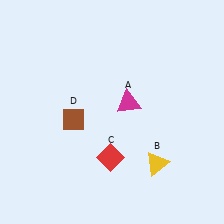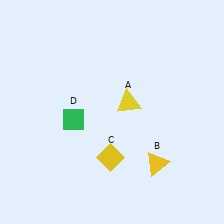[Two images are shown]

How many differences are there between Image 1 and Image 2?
There are 3 differences between the two images.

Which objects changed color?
A changed from magenta to yellow. C changed from red to yellow. D changed from brown to green.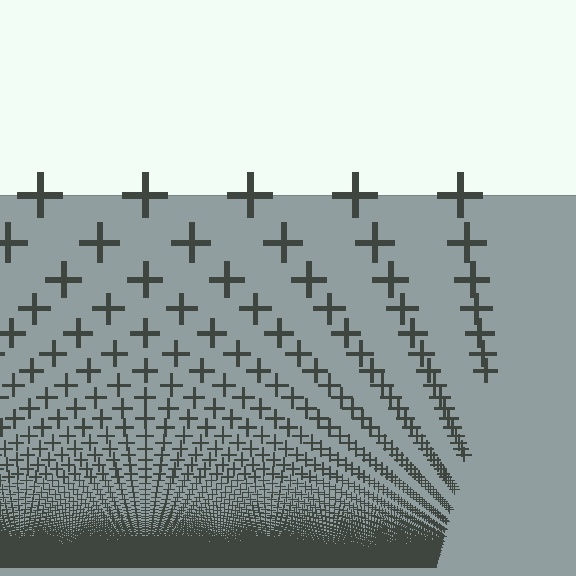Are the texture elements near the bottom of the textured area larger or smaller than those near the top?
Smaller. The gradient is inverted — elements near the bottom are smaller and denser.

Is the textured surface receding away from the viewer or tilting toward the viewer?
The surface appears to tilt toward the viewer. Texture elements get larger and sparser toward the top.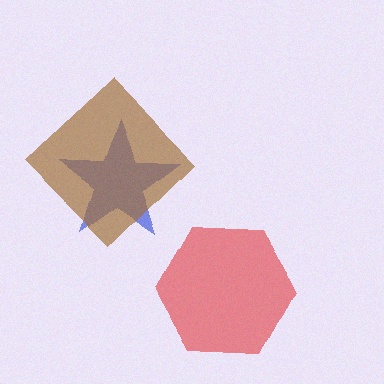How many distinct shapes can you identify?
There are 3 distinct shapes: a red hexagon, a blue star, a brown diamond.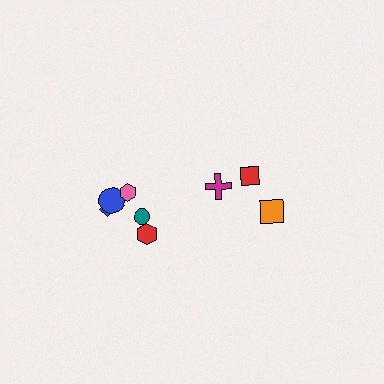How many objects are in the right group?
There are 3 objects.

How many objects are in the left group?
There are 5 objects.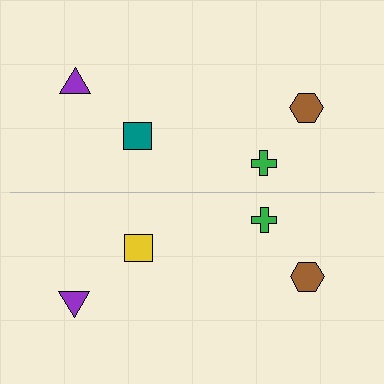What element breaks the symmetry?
The yellow square on the bottom side breaks the symmetry — its mirror counterpart is teal.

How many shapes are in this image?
There are 8 shapes in this image.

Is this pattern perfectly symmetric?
No, the pattern is not perfectly symmetric. The yellow square on the bottom side breaks the symmetry — its mirror counterpart is teal.